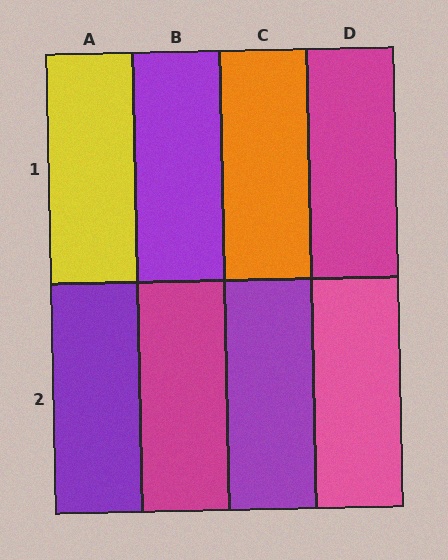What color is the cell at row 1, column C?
Orange.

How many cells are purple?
3 cells are purple.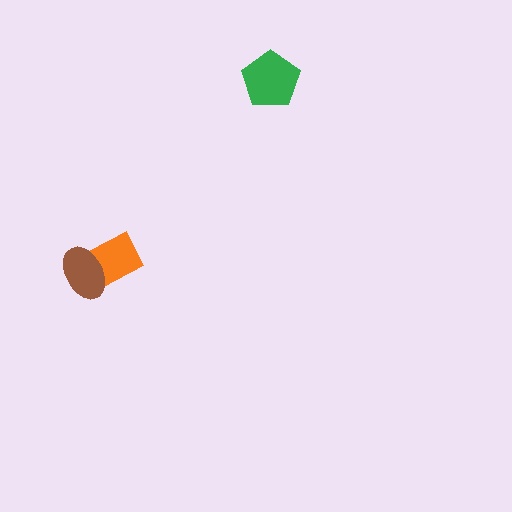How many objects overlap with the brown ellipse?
1 object overlaps with the brown ellipse.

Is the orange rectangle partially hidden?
Yes, it is partially covered by another shape.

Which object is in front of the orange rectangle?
The brown ellipse is in front of the orange rectangle.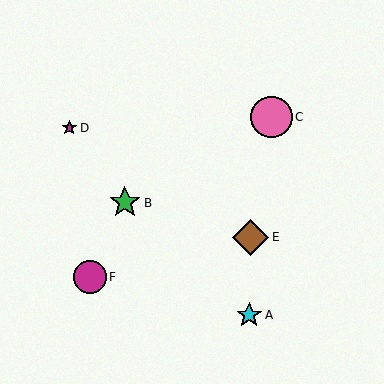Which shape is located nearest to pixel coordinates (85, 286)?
The magenta circle (labeled F) at (90, 277) is nearest to that location.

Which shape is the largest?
The pink circle (labeled C) is the largest.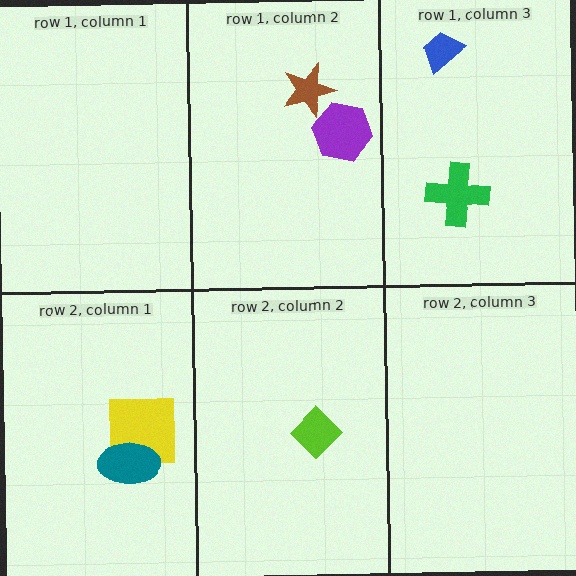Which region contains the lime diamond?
The row 2, column 2 region.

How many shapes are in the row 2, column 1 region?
2.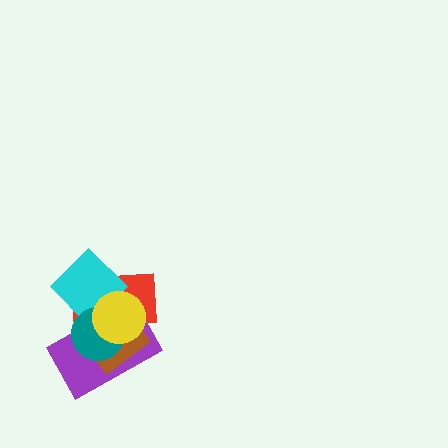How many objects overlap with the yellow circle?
5 objects overlap with the yellow circle.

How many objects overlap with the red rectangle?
5 objects overlap with the red rectangle.